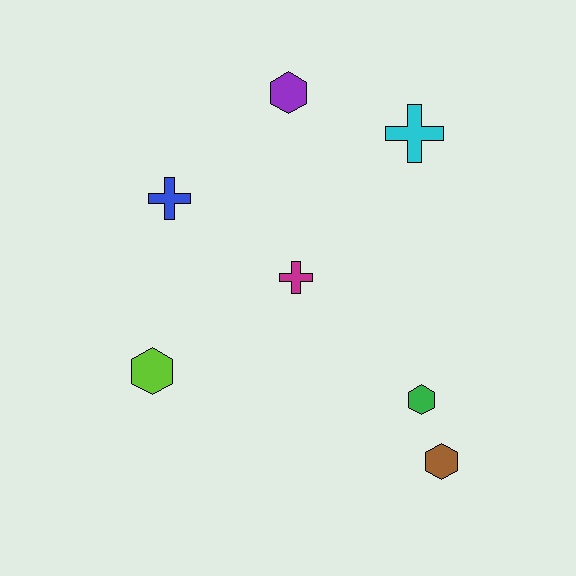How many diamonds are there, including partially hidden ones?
There are no diamonds.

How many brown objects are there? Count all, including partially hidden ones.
There is 1 brown object.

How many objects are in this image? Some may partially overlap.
There are 7 objects.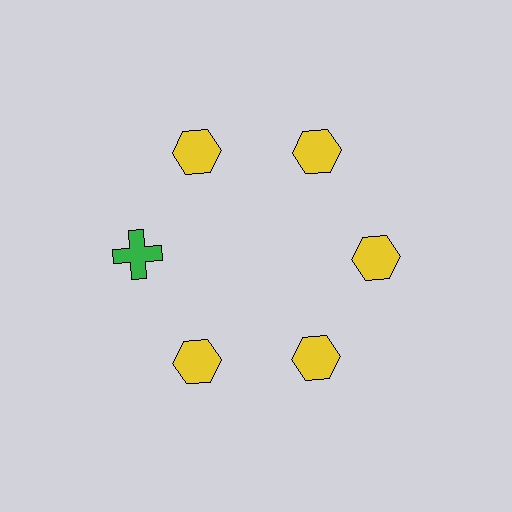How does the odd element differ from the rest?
It differs in both color (green instead of yellow) and shape (cross instead of hexagon).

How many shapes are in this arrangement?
There are 6 shapes arranged in a ring pattern.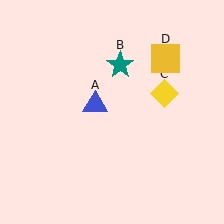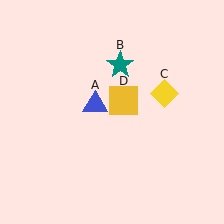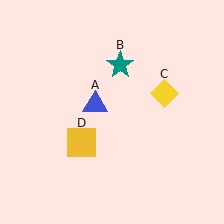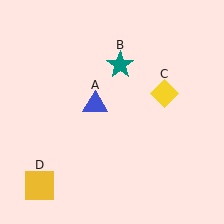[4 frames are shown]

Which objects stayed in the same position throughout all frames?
Blue triangle (object A) and teal star (object B) and yellow diamond (object C) remained stationary.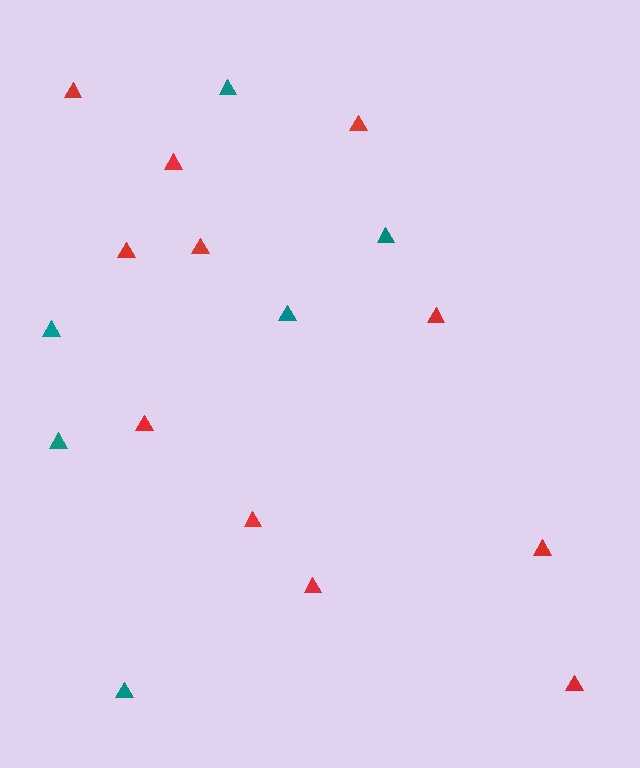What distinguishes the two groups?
There are 2 groups: one group of red triangles (11) and one group of teal triangles (6).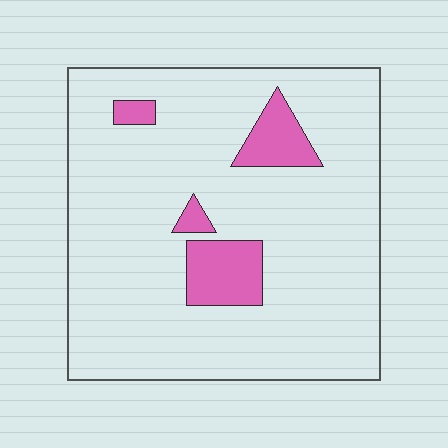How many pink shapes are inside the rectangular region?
4.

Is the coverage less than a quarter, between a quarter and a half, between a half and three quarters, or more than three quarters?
Less than a quarter.